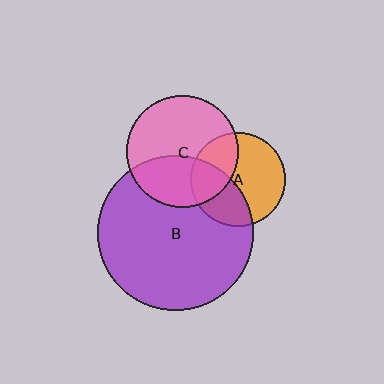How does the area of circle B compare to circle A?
Approximately 2.7 times.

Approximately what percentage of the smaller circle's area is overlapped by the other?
Approximately 35%.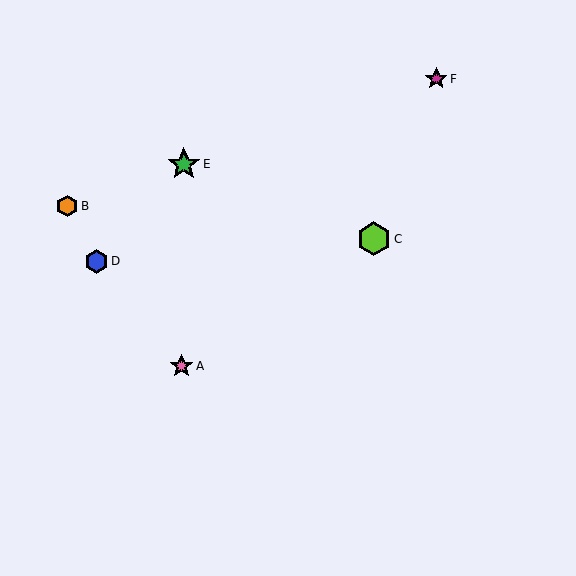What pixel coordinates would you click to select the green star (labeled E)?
Click at (184, 164) to select the green star E.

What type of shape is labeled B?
Shape B is an orange hexagon.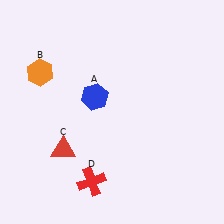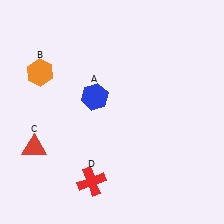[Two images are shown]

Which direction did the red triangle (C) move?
The red triangle (C) moved left.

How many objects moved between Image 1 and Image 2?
1 object moved between the two images.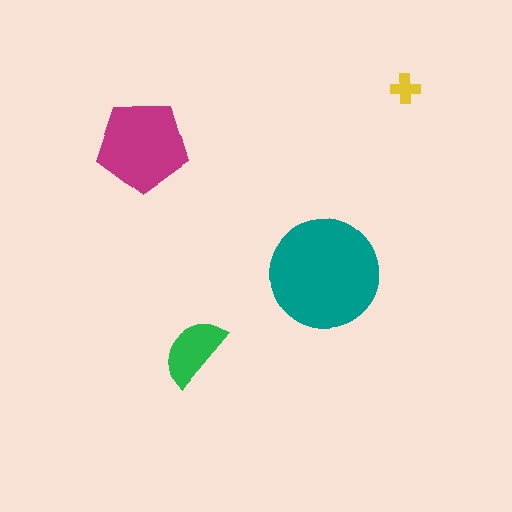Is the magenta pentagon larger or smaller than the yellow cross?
Larger.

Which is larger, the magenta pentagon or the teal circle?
The teal circle.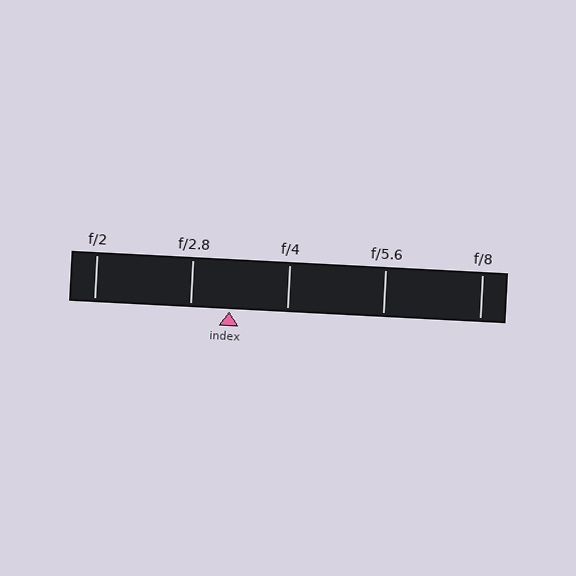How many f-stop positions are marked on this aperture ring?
There are 5 f-stop positions marked.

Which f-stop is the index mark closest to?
The index mark is closest to f/2.8.